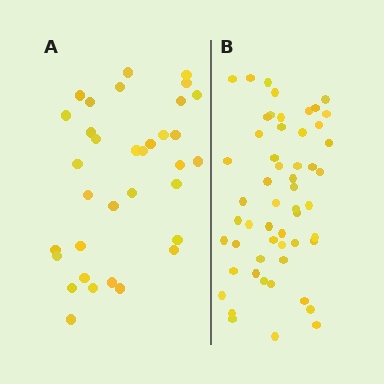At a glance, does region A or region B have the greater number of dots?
Region B (the right region) has more dots.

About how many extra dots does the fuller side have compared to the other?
Region B has approximately 20 more dots than region A.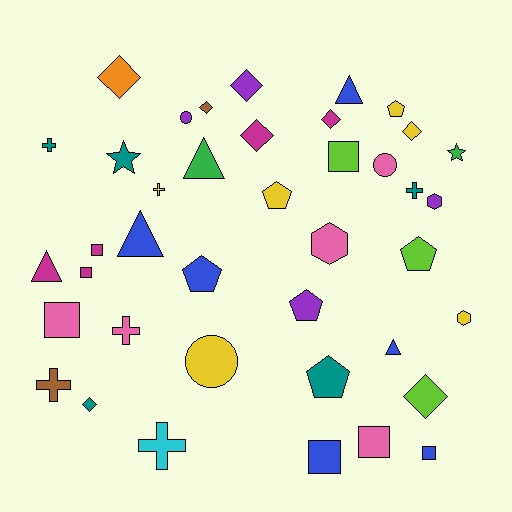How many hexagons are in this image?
There are 3 hexagons.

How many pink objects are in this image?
There are 5 pink objects.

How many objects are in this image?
There are 40 objects.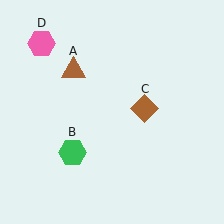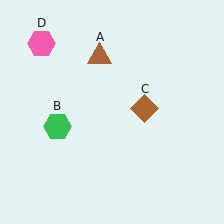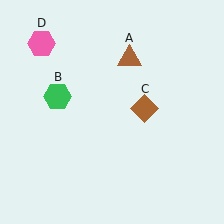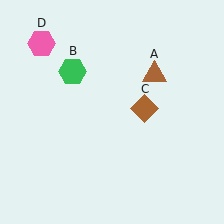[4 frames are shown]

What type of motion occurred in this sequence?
The brown triangle (object A), green hexagon (object B) rotated clockwise around the center of the scene.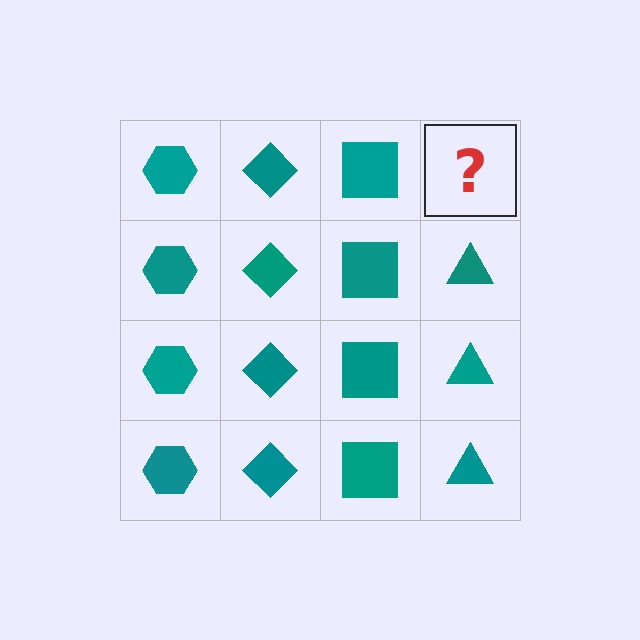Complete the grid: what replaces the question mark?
The question mark should be replaced with a teal triangle.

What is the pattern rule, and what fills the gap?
The rule is that each column has a consistent shape. The gap should be filled with a teal triangle.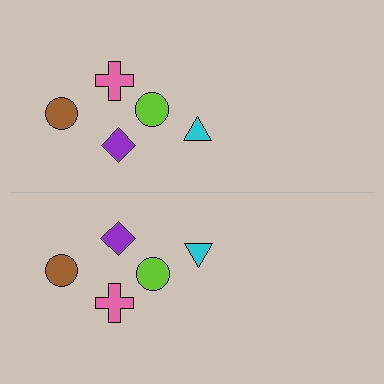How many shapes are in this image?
There are 10 shapes in this image.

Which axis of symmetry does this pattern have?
The pattern has a horizontal axis of symmetry running through the center of the image.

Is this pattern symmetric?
Yes, this pattern has bilateral (reflection) symmetry.